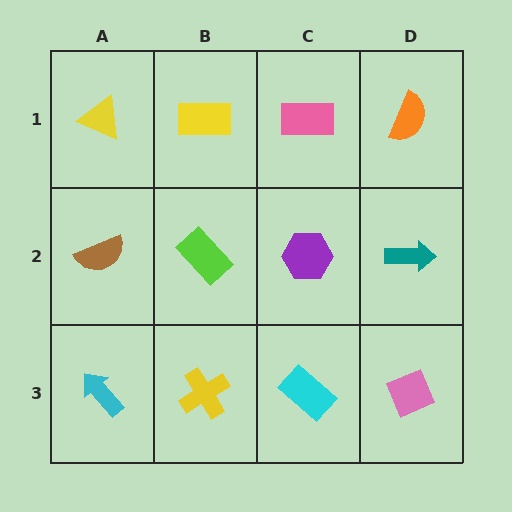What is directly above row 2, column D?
An orange semicircle.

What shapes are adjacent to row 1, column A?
A brown semicircle (row 2, column A), a yellow rectangle (row 1, column B).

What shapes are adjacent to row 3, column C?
A purple hexagon (row 2, column C), a yellow cross (row 3, column B), a pink diamond (row 3, column D).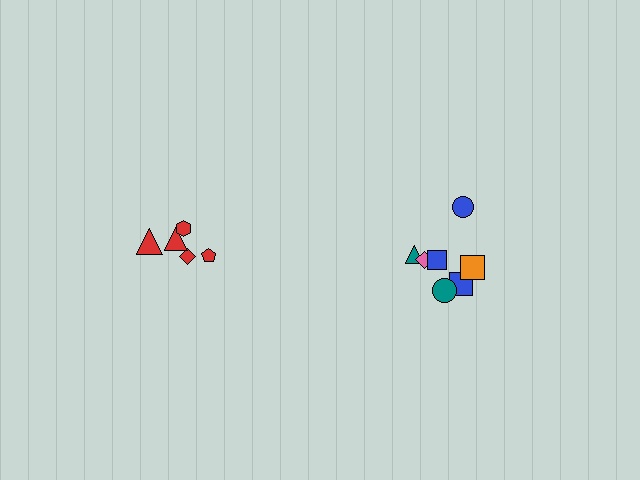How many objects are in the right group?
There are 7 objects.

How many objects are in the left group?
There are 5 objects.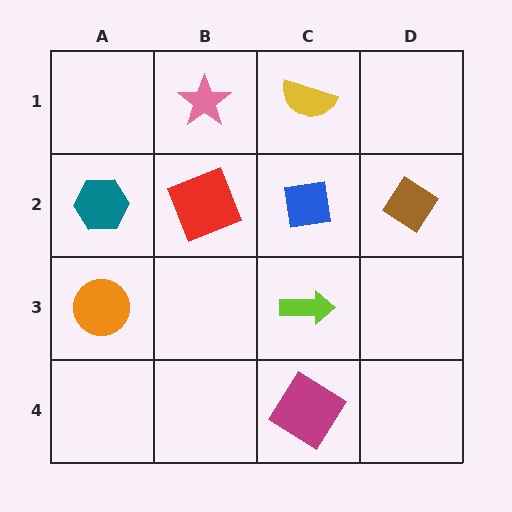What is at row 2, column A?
A teal hexagon.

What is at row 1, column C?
A yellow semicircle.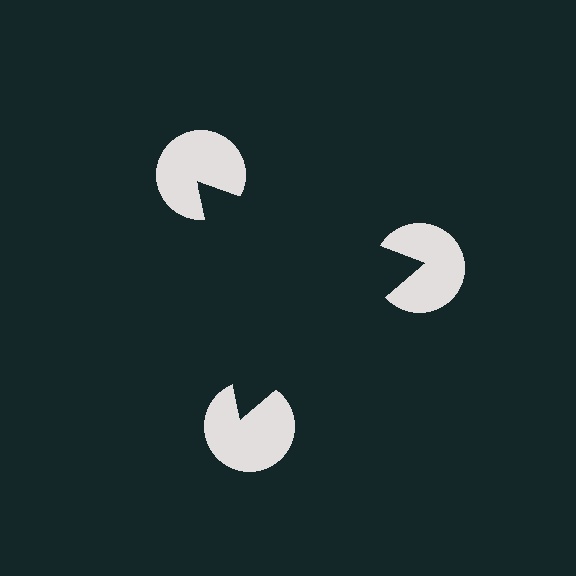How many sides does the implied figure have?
3 sides.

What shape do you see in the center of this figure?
An illusory triangle — its edges are inferred from the aligned wedge cuts in the pac-man discs, not physically drawn.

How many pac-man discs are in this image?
There are 3 — one at each vertex of the illusory triangle.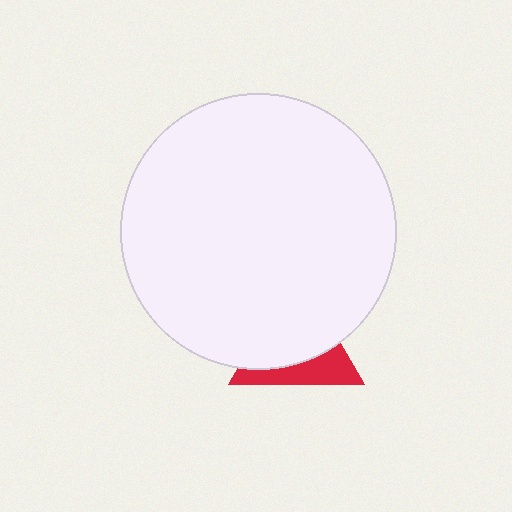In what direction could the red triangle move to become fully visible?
The red triangle could move down. That would shift it out from behind the white circle entirely.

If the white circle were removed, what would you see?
You would see the complete red triangle.